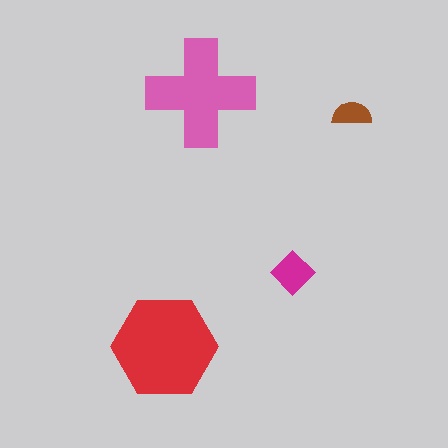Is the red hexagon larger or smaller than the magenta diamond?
Larger.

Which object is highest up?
The pink cross is topmost.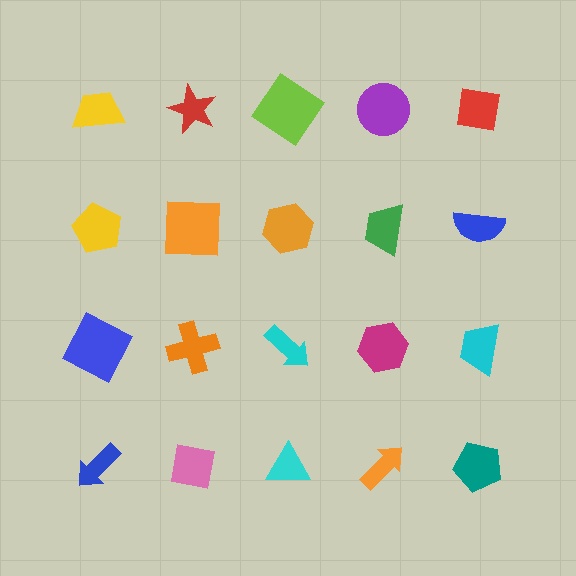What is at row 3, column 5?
A cyan trapezoid.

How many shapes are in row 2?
5 shapes.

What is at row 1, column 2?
A red star.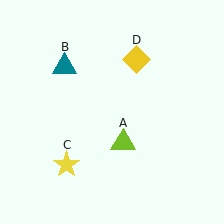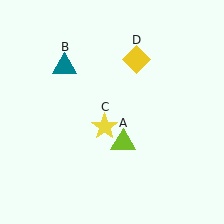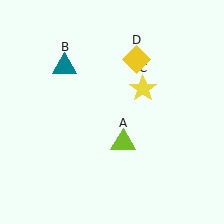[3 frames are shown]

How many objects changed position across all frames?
1 object changed position: yellow star (object C).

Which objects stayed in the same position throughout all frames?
Lime triangle (object A) and teal triangle (object B) and yellow diamond (object D) remained stationary.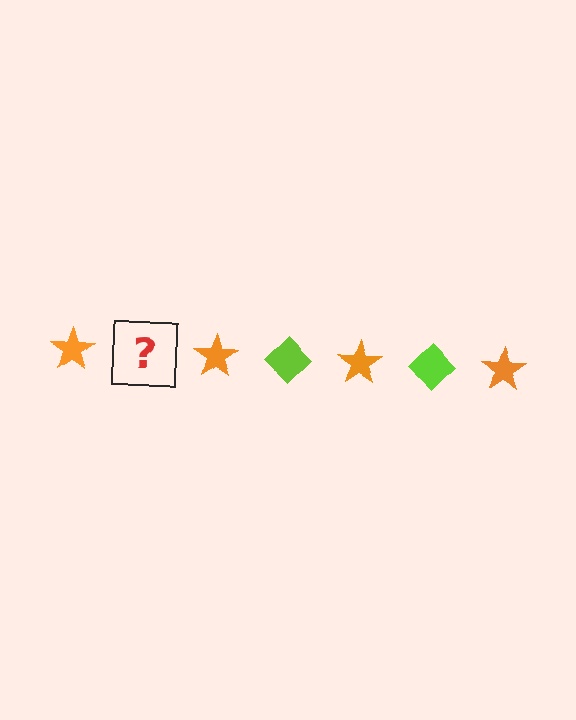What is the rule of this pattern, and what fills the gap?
The rule is that the pattern alternates between orange star and lime diamond. The gap should be filled with a lime diamond.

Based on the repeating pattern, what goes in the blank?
The blank should be a lime diamond.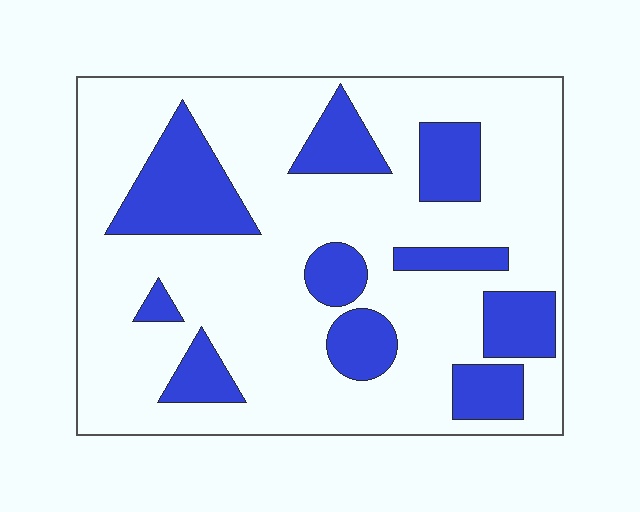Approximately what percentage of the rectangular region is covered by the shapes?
Approximately 25%.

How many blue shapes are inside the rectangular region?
10.